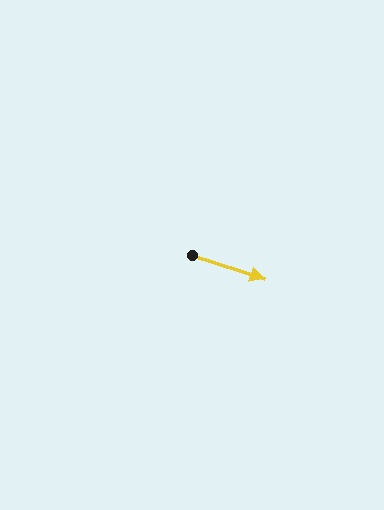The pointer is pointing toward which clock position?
Roughly 4 o'clock.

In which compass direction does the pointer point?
East.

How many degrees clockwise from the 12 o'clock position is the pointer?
Approximately 108 degrees.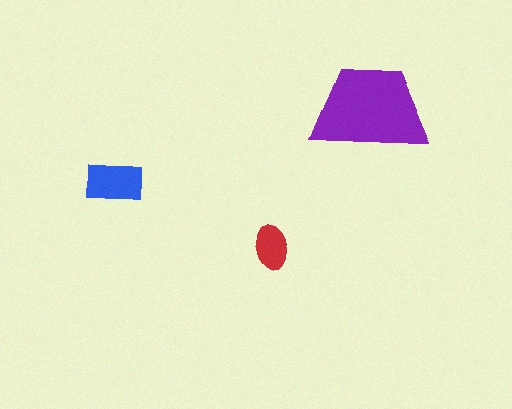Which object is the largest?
The purple trapezoid.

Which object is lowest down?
The red ellipse is bottommost.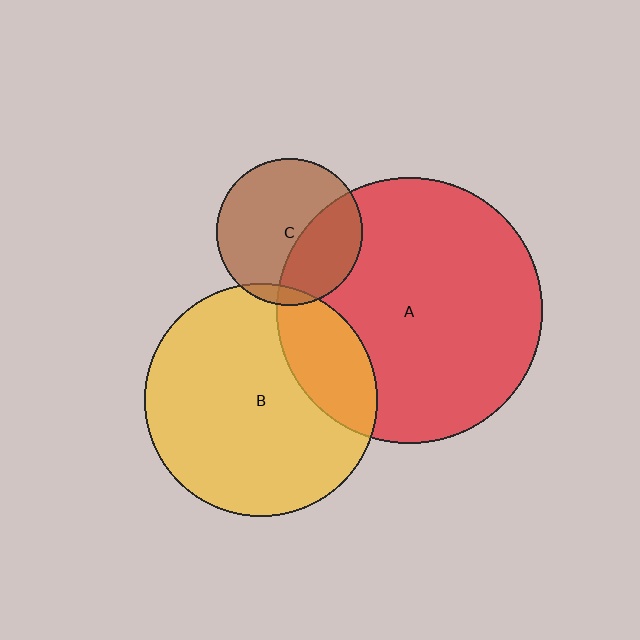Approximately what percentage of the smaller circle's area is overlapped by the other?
Approximately 35%.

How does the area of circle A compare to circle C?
Approximately 3.3 times.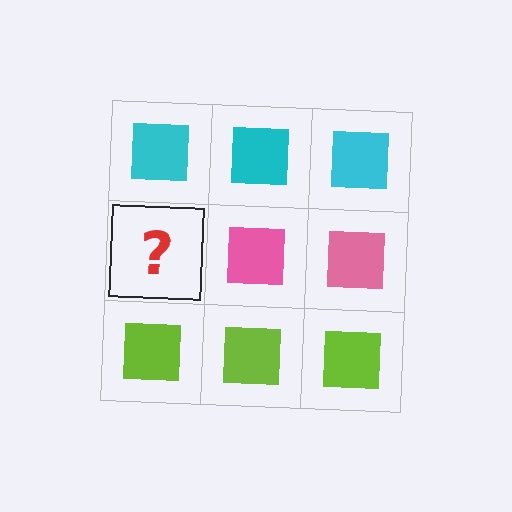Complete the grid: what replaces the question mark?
The question mark should be replaced with a pink square.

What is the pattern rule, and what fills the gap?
The rule is that each row has a consistent color. The gap should be filled with a pink square.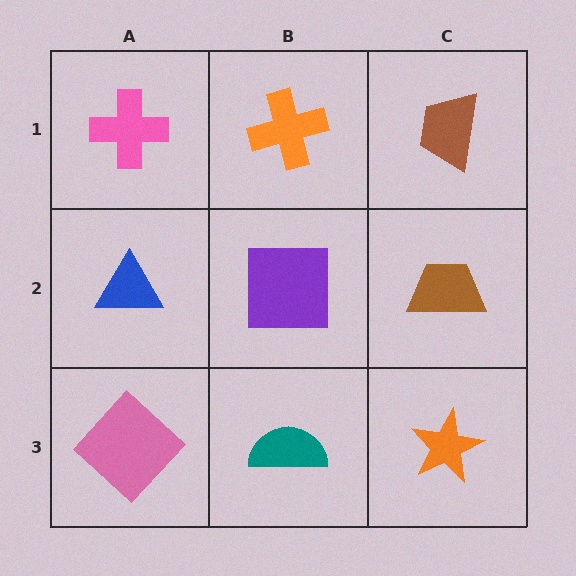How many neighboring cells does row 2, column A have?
3.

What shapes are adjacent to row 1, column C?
A brown trapezoid (row 2, column C), an orange cross (row 1, column B).